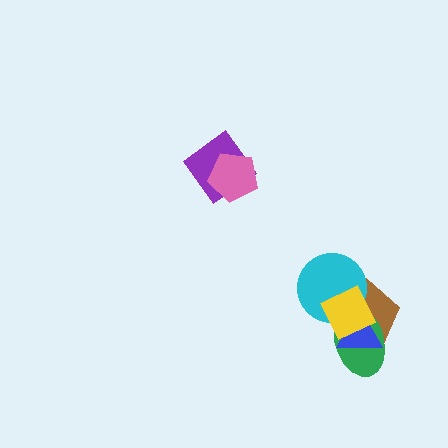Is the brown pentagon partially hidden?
Yes, it is partially covered by another shape.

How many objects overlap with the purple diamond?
1 object overlaps with the purple diamond.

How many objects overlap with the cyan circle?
4 objects overlap with the cyan circle.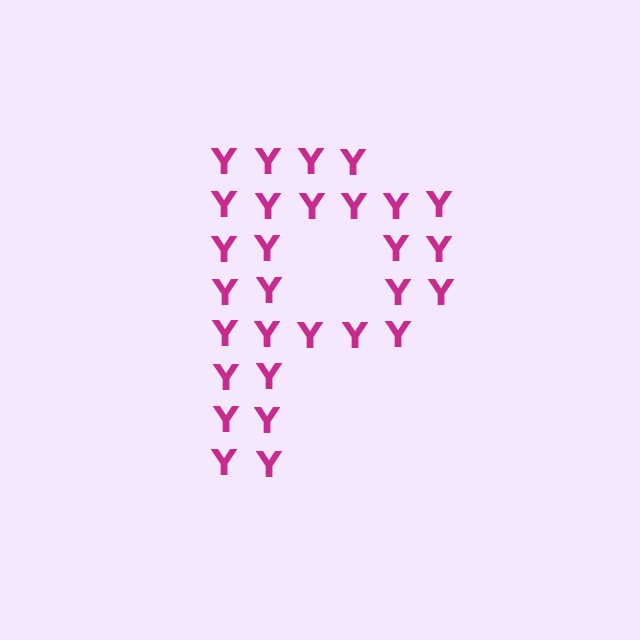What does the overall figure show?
The overall figure shows the letter P.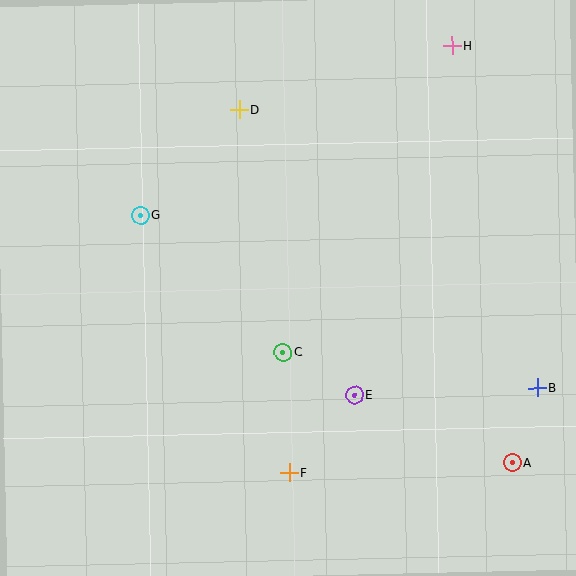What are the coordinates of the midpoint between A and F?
The midpoint between A and F is at (401, 468).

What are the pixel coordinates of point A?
Point A is at (512, 463).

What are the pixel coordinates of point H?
Point H is at (452, 46).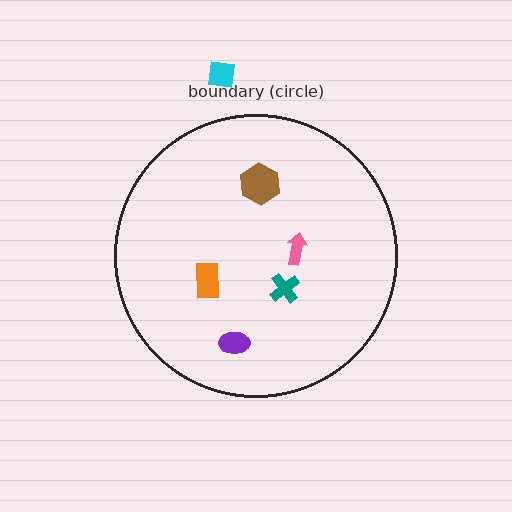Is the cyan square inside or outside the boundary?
Outside.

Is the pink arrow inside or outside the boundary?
Inside.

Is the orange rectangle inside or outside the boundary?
Inside.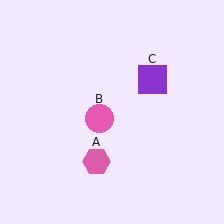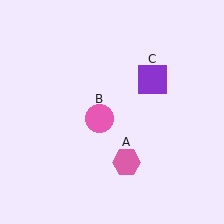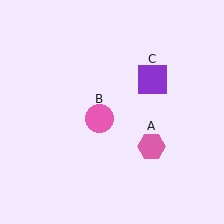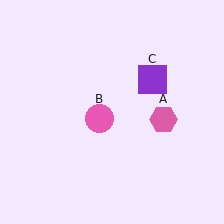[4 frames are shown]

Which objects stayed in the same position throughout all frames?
Pink circle (object B) and purple square (object C) remained stationary.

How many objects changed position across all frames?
1 object changed position: pink hexagon (object A).